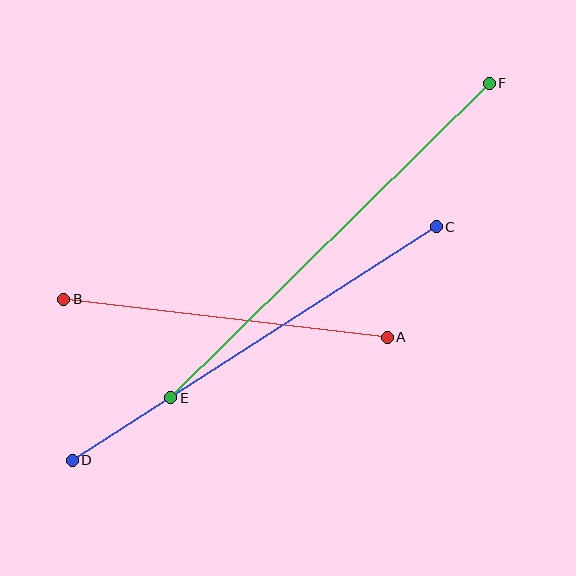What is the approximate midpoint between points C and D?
The midpoint is at approximately (254, 343) pixels.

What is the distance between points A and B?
The distance is approximately 326 pixels.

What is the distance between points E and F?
The distance is approximately 448 pixels.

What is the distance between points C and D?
The distance is approximately 432 pixels.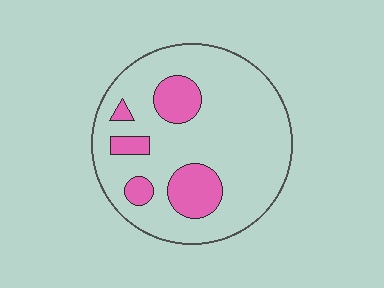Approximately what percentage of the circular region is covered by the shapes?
Approximately 20%.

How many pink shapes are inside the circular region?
5.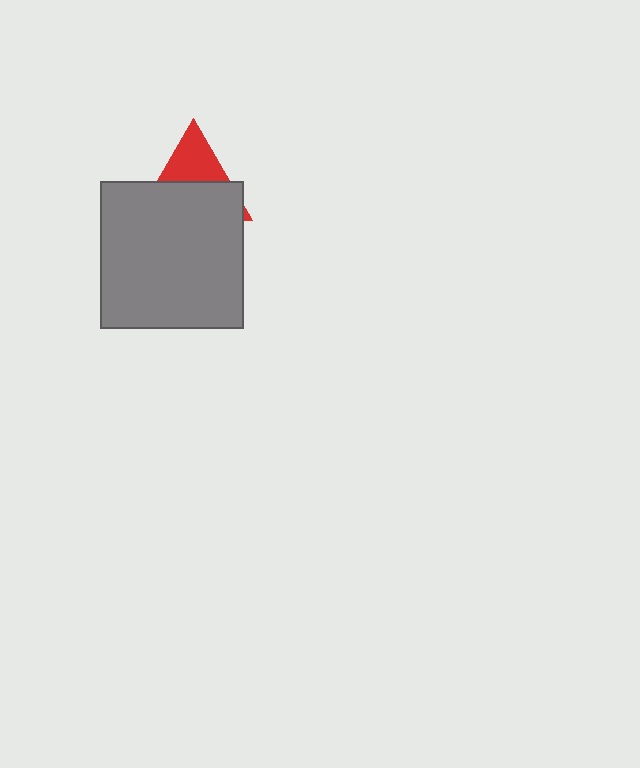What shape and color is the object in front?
The object in front is a gray rectangle.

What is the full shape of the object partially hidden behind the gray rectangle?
The partially hidden object is a red triangle.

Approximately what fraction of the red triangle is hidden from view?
Roughly 61% of the red triangle is hidden behind the gray rectangle.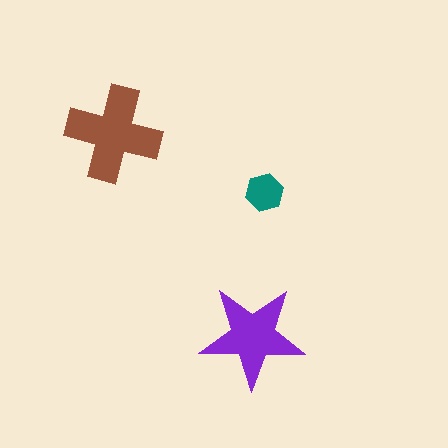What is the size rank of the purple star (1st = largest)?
2nd.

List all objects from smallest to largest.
The teal hexagon, the purple star, the brown cross.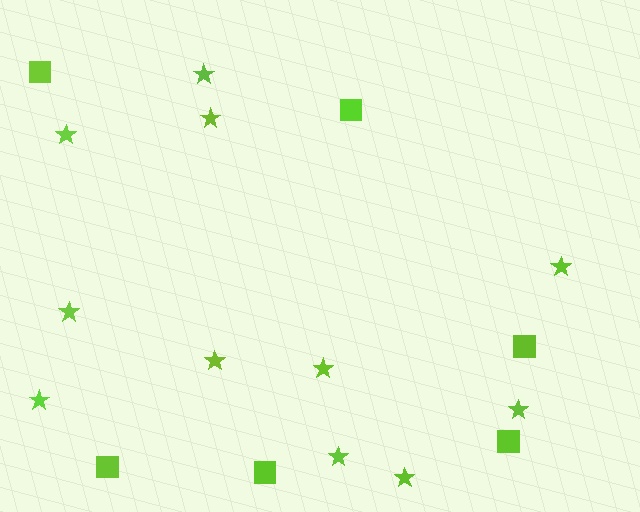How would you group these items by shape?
There are 2 groups: one group of stars (11) and one group of squares (6).